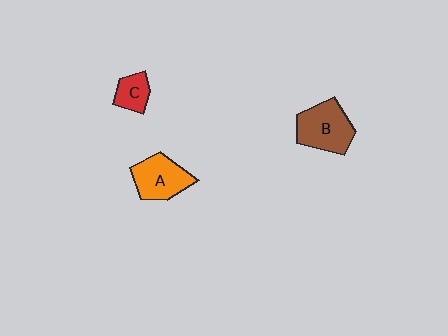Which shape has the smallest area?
Shape C (red).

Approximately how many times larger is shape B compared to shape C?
Approximately 2.1 times.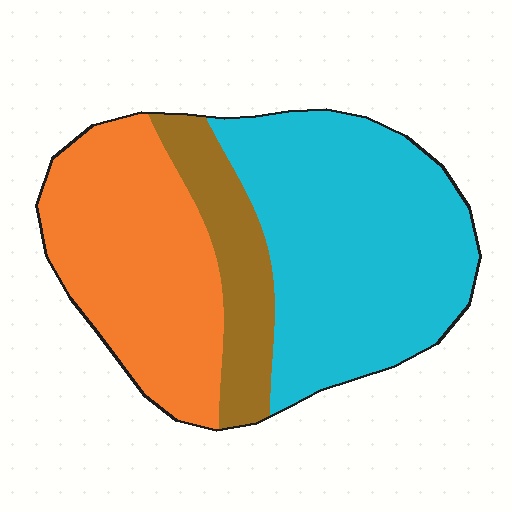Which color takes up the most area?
Cyan, at roughly 50%.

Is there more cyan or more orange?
Cyan.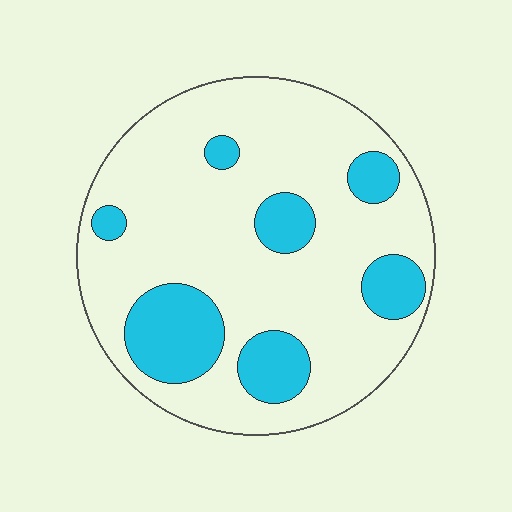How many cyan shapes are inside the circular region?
7.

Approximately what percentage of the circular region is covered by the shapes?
Approximately 20%.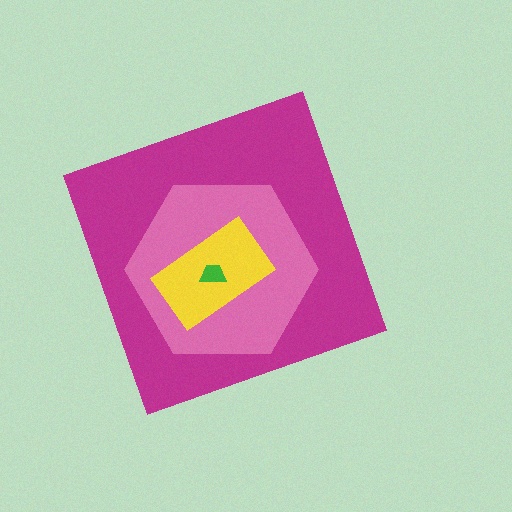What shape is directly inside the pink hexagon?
The yellow rectangle.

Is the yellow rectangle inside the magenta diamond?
Yes.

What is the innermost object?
The green trapezoid.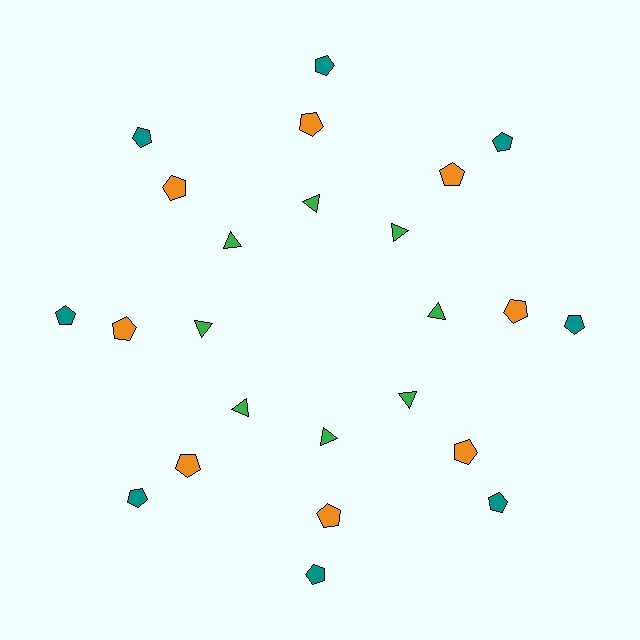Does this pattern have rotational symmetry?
Yes, this pattern has 8-fold rotational symmetry. It looks the same after rotating 45 degrees around the center.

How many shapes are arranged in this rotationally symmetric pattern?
There are 24 shapes, arranged in 8 groups of 3.